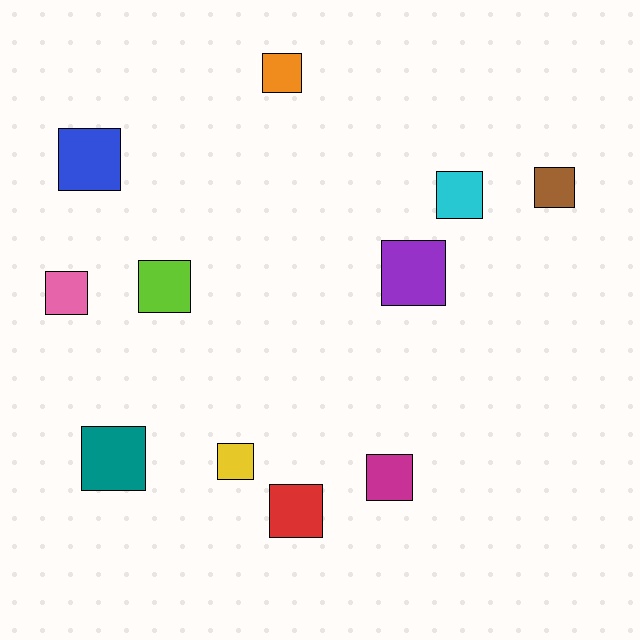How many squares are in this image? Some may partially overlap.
There are 11 squares.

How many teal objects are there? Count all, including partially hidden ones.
There is 1 teal object.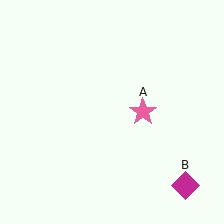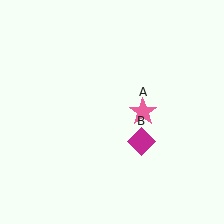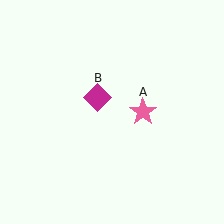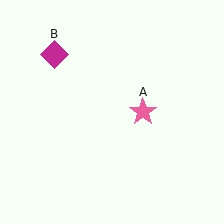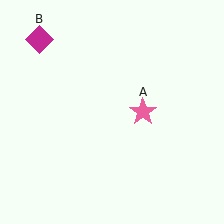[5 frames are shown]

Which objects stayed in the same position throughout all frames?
Pink star (object A) remained stationary.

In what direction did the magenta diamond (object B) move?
The magenta diamond (object B) moved up and to the left.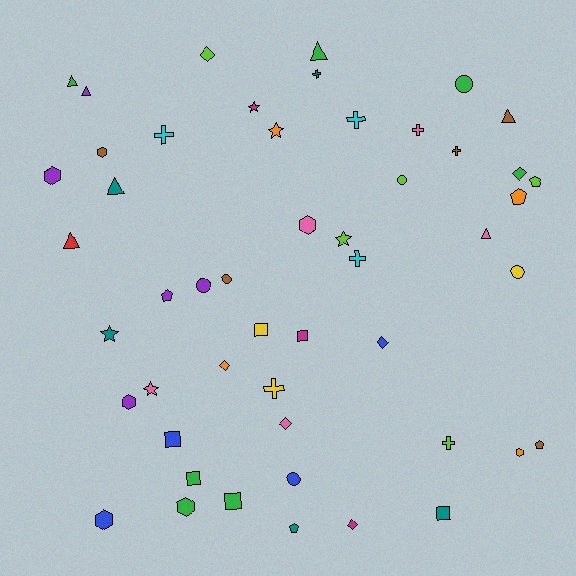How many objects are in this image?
There are 50 objects.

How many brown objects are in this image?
There are 5 brown objects.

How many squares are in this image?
There are 6 squares.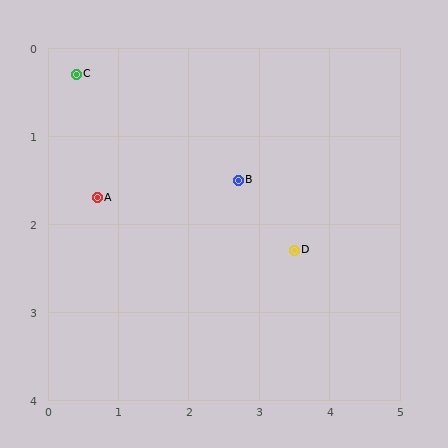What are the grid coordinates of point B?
Point B is at approximately (2.7, 1.5).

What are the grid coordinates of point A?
Point A is at approximately (0.7, 1.7).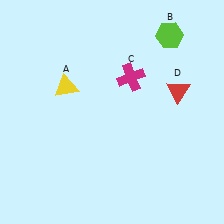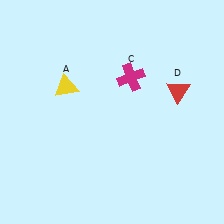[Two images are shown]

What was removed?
The lime hexagon (B) was removed in Image 2.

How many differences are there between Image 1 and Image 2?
There is 1 difference between the two images.